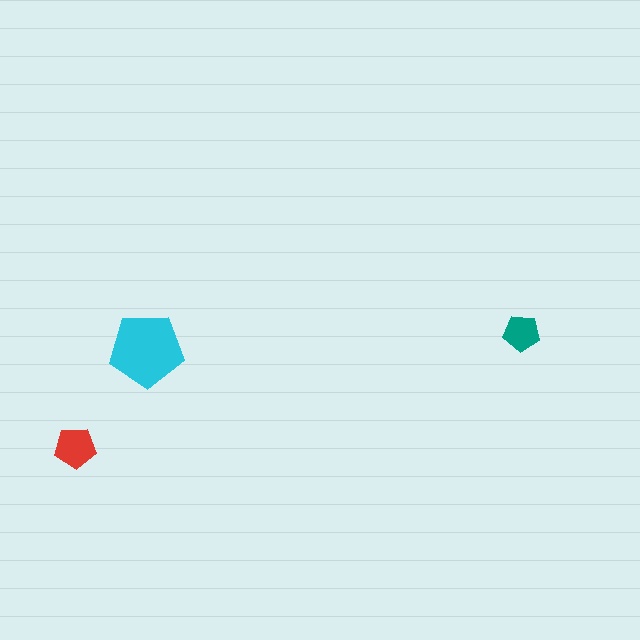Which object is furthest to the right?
The teal pentagon is rightmost.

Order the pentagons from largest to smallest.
the cyan one, the red one, the teal one.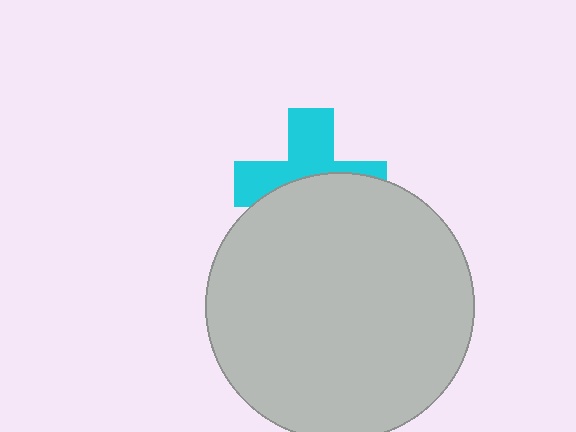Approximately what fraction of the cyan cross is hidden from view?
Roughly 52% of the cyan cross is hidden behind the light gray circle.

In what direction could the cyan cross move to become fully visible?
The cyan cross could move up. That would shift it out from behind the light gray circle entirely.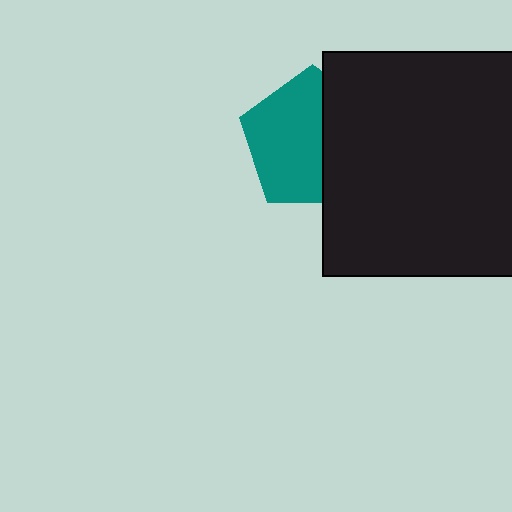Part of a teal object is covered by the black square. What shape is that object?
It is a pentagon.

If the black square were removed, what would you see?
You would see the complete teal pentagon.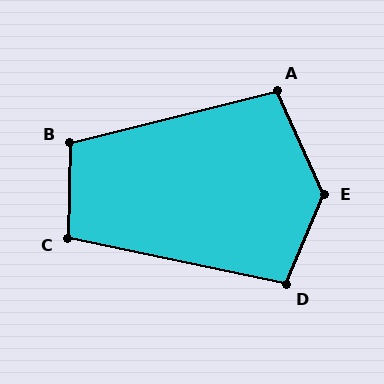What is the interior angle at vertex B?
Approximately 105 degrees (obtuse).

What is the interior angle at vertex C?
Approximately 101 degrees (obtuse).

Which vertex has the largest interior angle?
E, at approximately 133 degrees.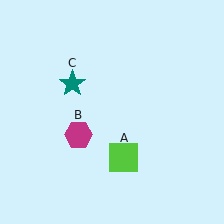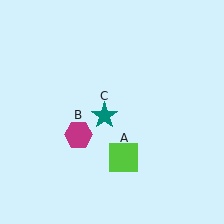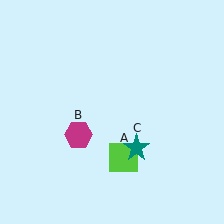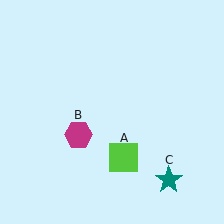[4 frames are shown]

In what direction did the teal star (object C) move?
The teal star (object C) moved down and to the right.